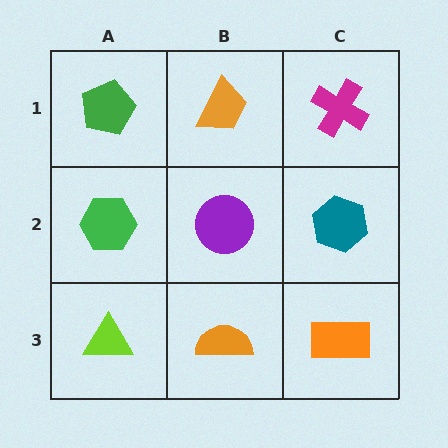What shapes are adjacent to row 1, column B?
A purple circle (row 2, column B), a green pentagon (row 1, column A), a magenta cross (row 1, column C).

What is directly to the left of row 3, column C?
An orange semicircle.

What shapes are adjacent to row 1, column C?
A teal hexagon (row 2, column C), an orange trapezoid (row 1, column B).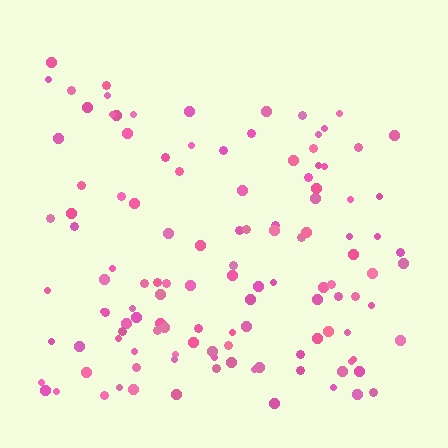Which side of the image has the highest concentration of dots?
The bottom.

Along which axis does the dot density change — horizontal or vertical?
Vertical.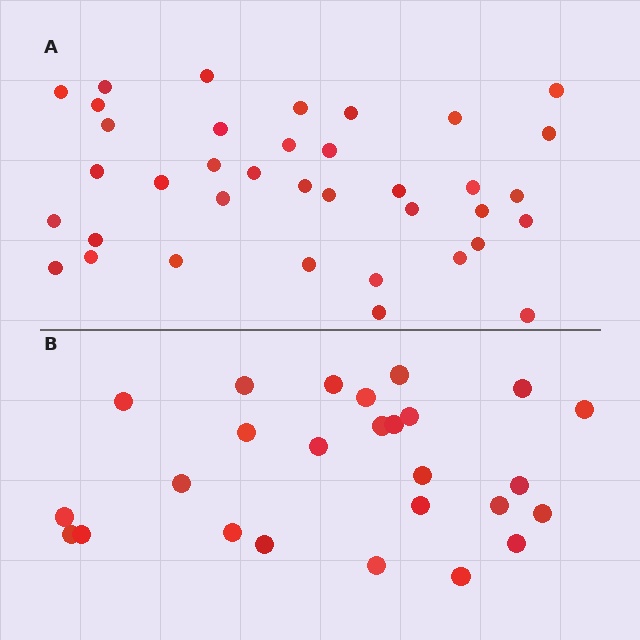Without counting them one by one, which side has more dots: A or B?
Region A (the top region) has more dots.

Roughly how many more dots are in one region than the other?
Region A has roughly 12 or so more dots than region B.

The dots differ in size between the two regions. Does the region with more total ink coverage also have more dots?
No. Region B has more total ink coverage because its dots are larger, but region A actually contains more individual dots. Total area can be misleading — the number of items is what matters here.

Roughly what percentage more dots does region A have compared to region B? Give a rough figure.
About 40% more.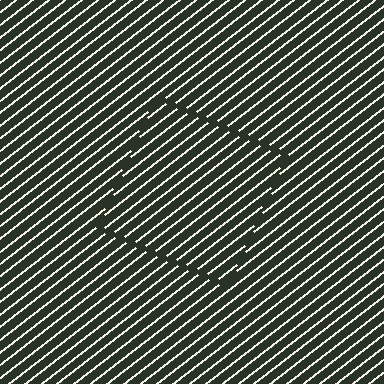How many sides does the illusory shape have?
4 sides — the line-ends trace a square.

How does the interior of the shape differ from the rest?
The interior of the shape contains the same grating, shifted by half a period — the contour is defined by the phase discontinuity where line-ends from the inner and outer gratings abut.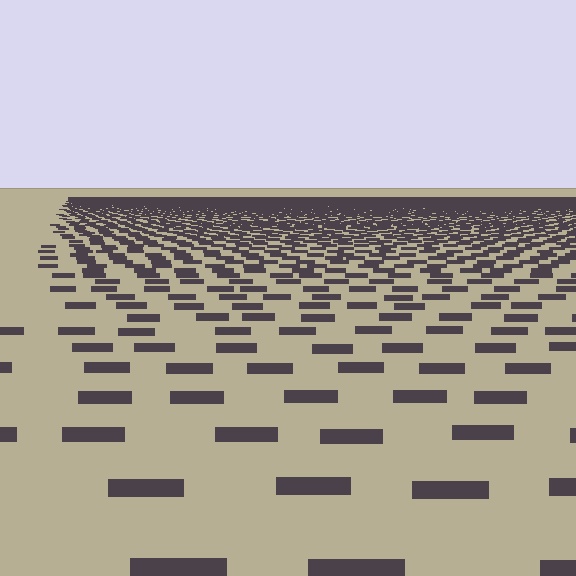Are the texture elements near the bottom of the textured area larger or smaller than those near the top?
Larger. Near the bottom, elements are closer to the viewer and appear at a bigger on-screen size.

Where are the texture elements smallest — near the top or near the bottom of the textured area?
Near the top.